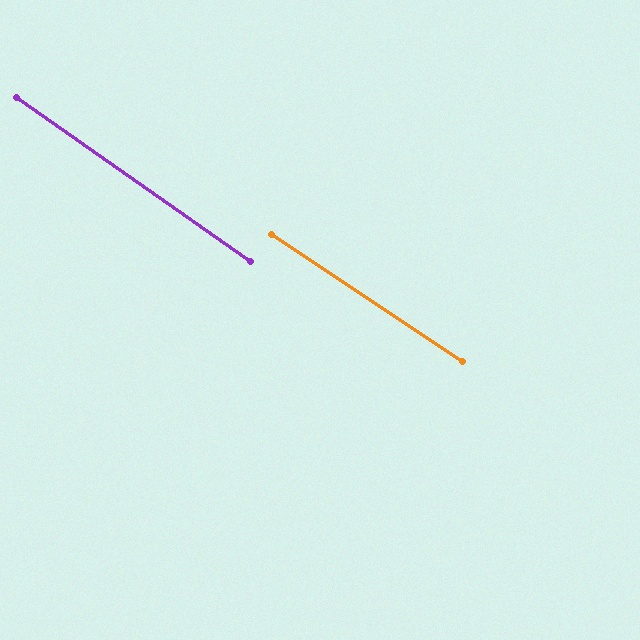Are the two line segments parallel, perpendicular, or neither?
Parallel — their directions differ by only 1.7°.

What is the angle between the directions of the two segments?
Approximately 2 degrees.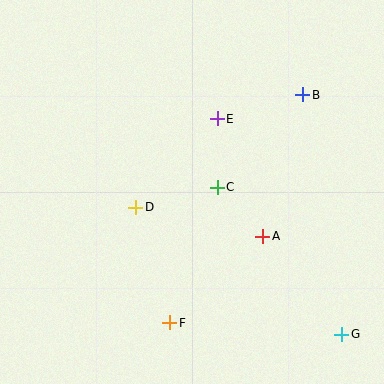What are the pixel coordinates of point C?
Point C is at (217, 187).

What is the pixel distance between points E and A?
The distance between E and A is 126 pixels.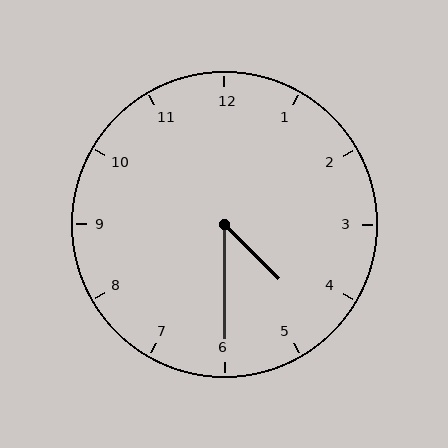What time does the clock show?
4:30.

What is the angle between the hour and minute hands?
Approximately 45 degrees.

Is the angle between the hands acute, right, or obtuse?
It is acute.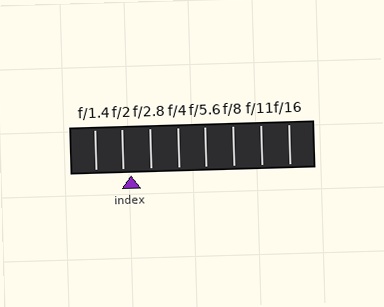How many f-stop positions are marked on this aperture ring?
There are 8 f-stop positions marked.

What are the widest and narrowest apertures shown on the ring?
The widest aperture shown is f/1.4 and the narrowest is f/16.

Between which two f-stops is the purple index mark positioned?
The index mark is between f/2 and f/2.8.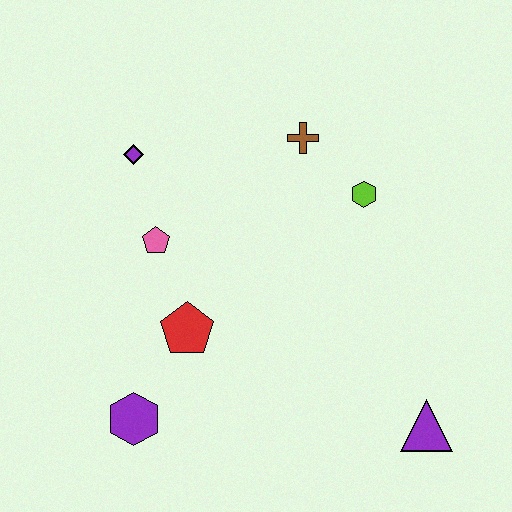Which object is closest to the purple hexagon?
The red pentagon is closest to the purple hexagon.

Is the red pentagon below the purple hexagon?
No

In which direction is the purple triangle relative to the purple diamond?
The purple triangle is to the right of the purple diamond.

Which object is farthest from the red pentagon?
The purple triangle is farthest from the red pentagon.